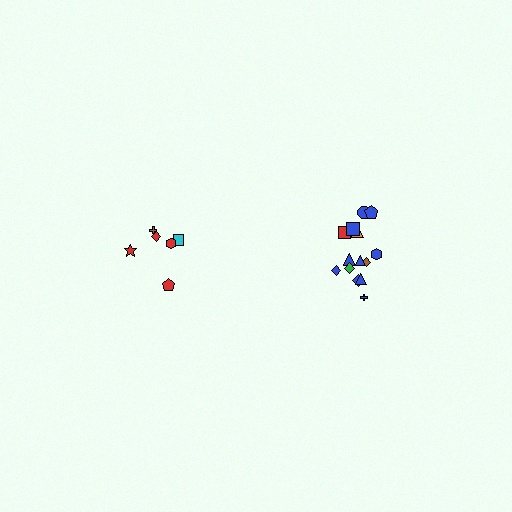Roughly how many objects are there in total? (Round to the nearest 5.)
Roughly 20 objects in total.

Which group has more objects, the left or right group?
The right group.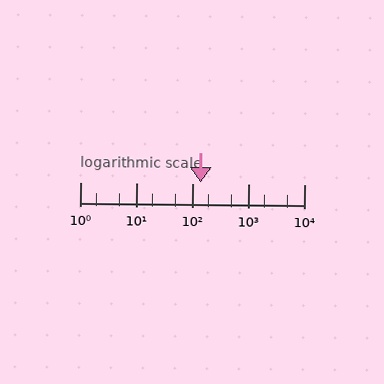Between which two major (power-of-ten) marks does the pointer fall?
The pointer is between 100 and 1000.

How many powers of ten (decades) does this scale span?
The scale spans 4 decades, from 1 to 10000.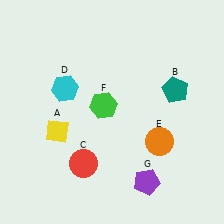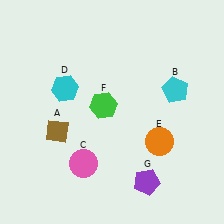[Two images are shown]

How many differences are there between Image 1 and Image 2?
There are 3 differences between the two images.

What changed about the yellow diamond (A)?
In Image 1, A is yellow. In Image 2, it changed to brown.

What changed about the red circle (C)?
In Image 1, C is red. In Image 2, it changed to pink.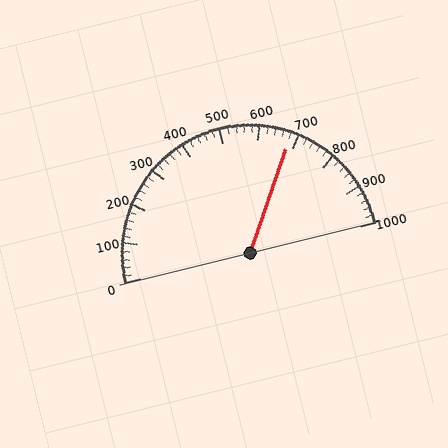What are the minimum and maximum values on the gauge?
The gauge ranges from 0 to 1000.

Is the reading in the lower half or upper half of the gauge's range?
The reading is in the upper half of the range (0 to 1000).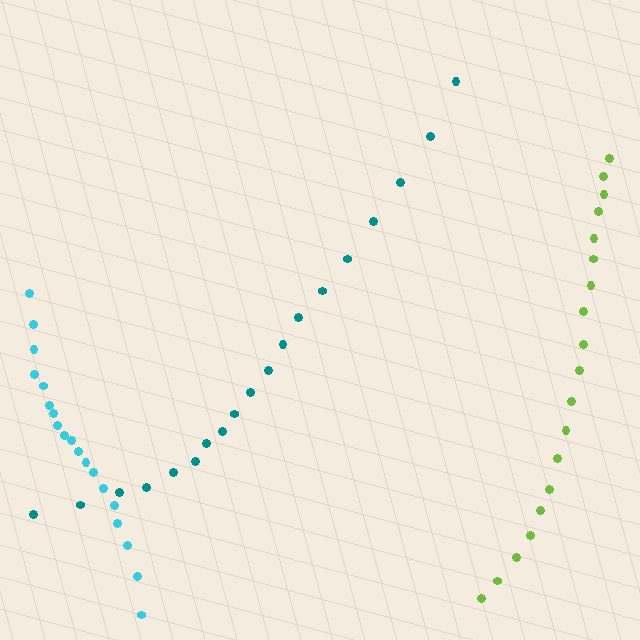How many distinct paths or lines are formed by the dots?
There are 3 distinct paths.